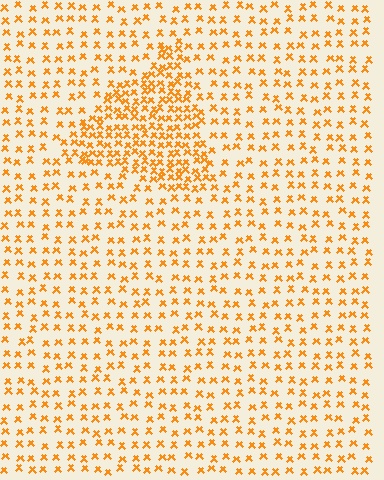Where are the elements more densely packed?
The elements are more densely packed inside the triangle boundary.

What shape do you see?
I see a triangle.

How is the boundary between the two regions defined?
The boundary is defined by a change in element density (approximately 2.2x ratio). All elements are the same color, size, and shape.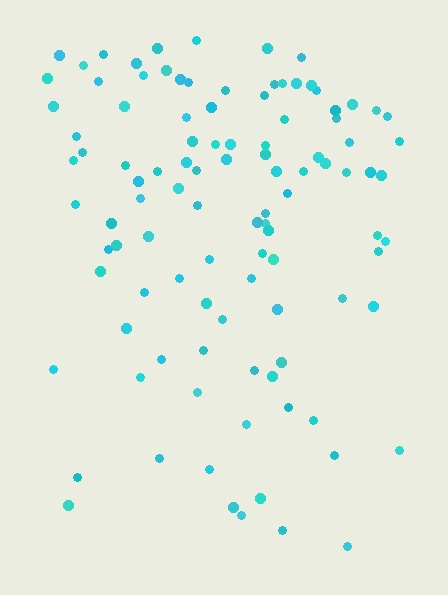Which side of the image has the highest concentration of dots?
The top.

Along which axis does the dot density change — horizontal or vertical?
Vertical.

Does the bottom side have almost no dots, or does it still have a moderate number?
Still a moderate number, just noticeably fewer than the top.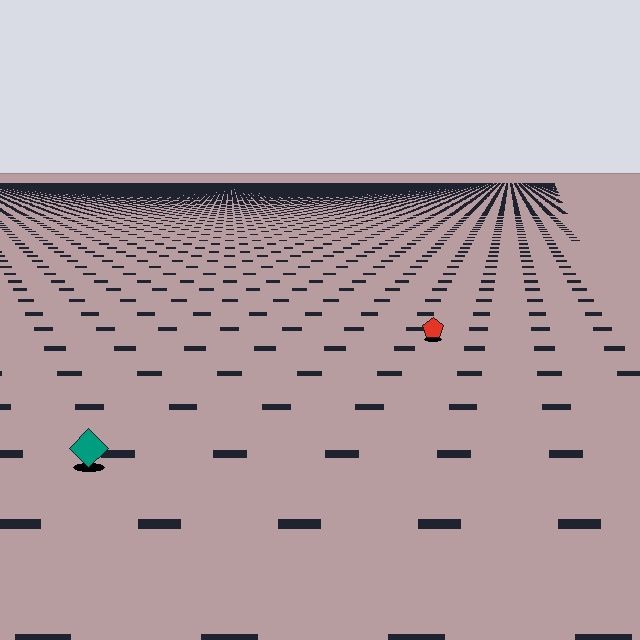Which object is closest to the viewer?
The teal diamond is closest. The texture marks near it are larger and more spread out.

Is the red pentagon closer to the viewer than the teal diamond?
No. The teal diamond is closer — you can tell from the texture gradient: the ground texture is coarser near it.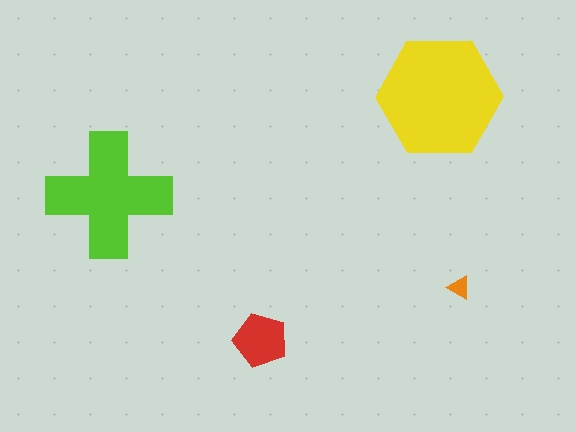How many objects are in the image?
There are 4 objects in the image.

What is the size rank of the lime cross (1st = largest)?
2nd.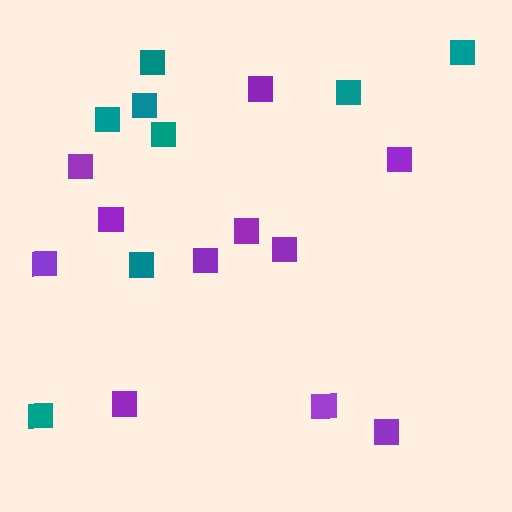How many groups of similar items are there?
There are 2 groups: one group of teal squares (8) and one group of purple squares (11).